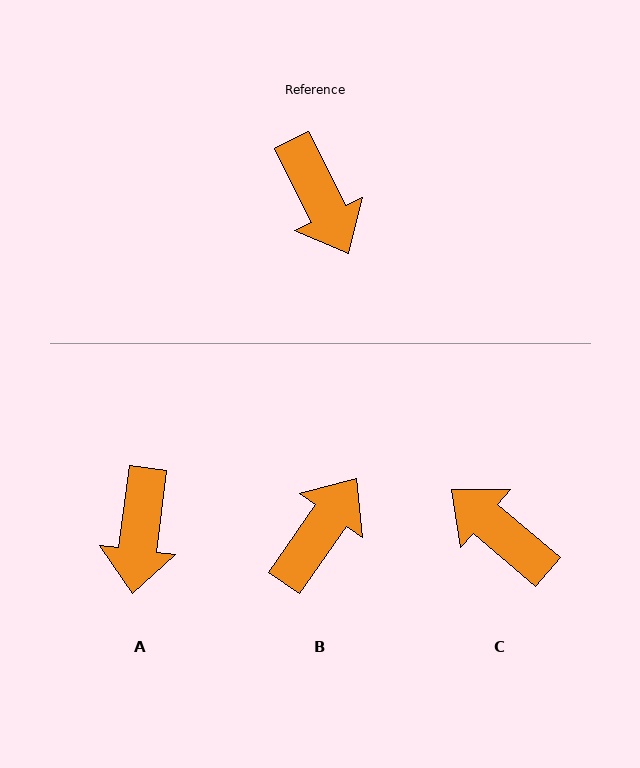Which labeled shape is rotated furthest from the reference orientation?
C, about 157 degrees away.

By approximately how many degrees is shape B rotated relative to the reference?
Approximately 119 degrees counter-clockwise.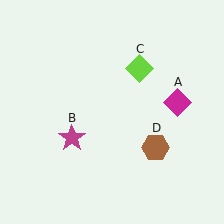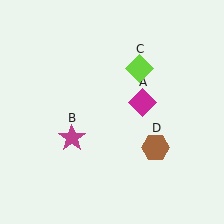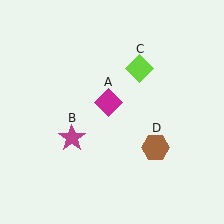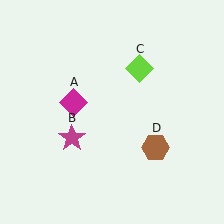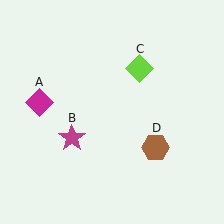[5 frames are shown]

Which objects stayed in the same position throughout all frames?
Magenta star (object B) and lime diamond (object C) and brown hexagon (object D) remained stationary.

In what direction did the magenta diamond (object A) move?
The magenta diamond (object A) moved left.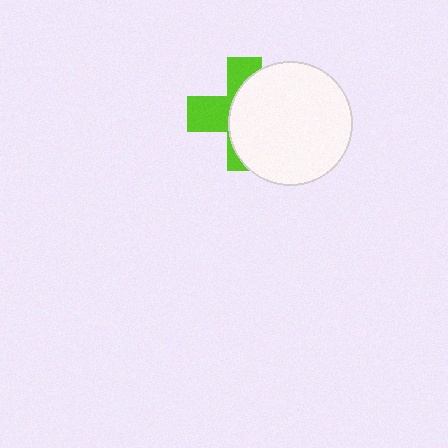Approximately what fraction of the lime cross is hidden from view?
Roughly 60% of the lime cross is hidden behind the white circle.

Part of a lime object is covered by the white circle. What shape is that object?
It is a cross.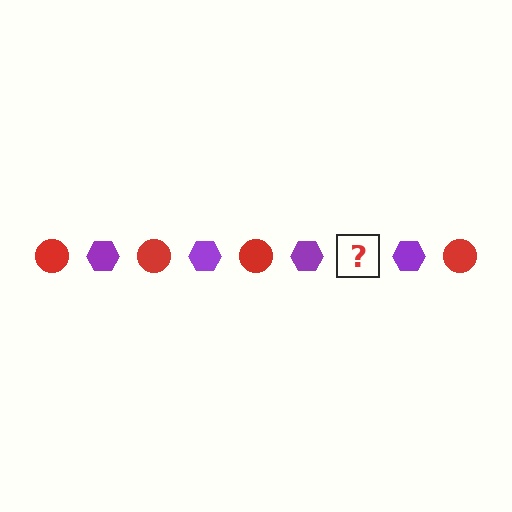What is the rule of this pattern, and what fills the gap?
The rule is that the pattern alternates between red circle and purple hexagon. The gap should be filled with a red circle.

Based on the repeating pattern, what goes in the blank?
The blank should be a red circle.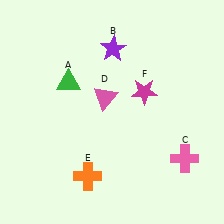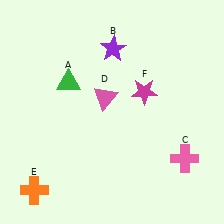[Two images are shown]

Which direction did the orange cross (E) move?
The orange cross (E) moved left.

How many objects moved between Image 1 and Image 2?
1 object moved between the two images.